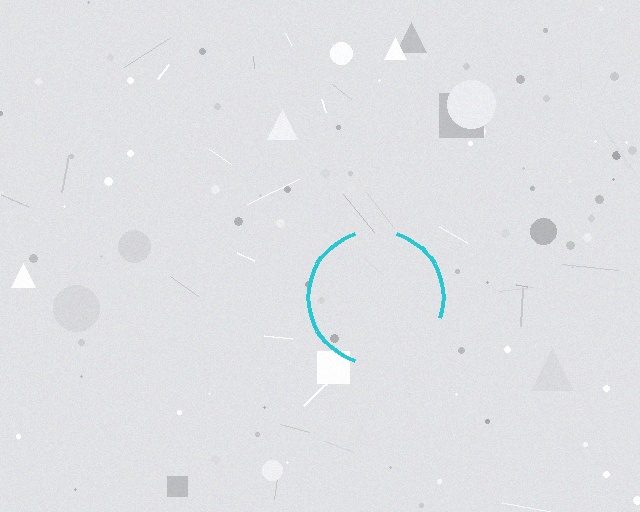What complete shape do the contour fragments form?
The contour fragments form a circle.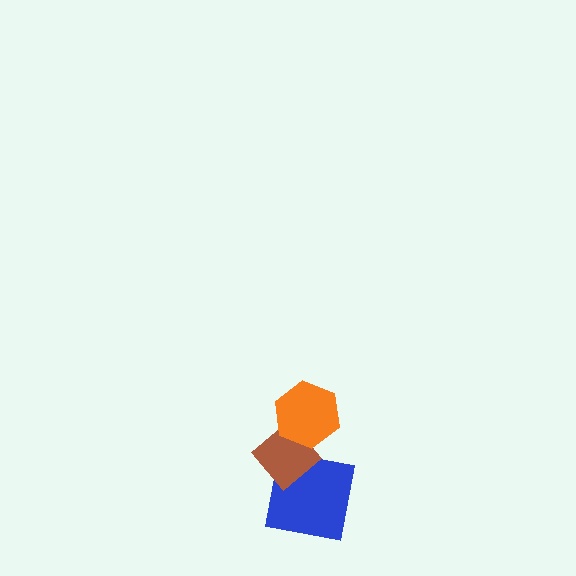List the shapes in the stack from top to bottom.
From top to bottom: the orange hexagon, the brown diamond, the blue square.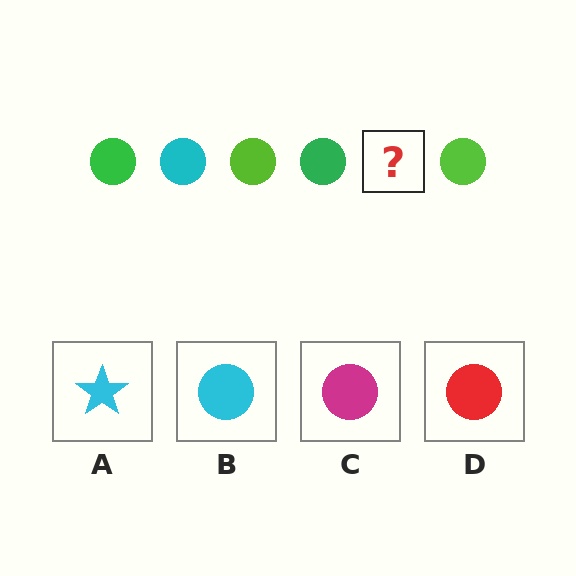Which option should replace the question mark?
Option B.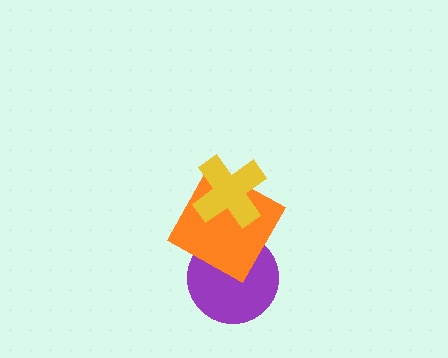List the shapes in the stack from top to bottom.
From top to bottom: the yellow cross, the orange square, the purple circle.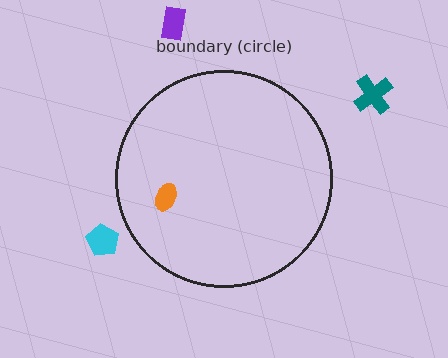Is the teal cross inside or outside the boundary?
Outside.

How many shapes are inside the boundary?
1 inside, 3 outside.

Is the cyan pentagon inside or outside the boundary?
Outside.